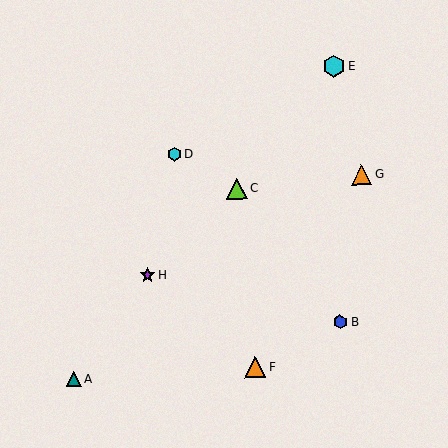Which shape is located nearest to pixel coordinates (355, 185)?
The orange triangle (labeled G) at (361, 175) is nearest to that location.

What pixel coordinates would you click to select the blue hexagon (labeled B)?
Click at (340, 322) to select the blue hexagon B.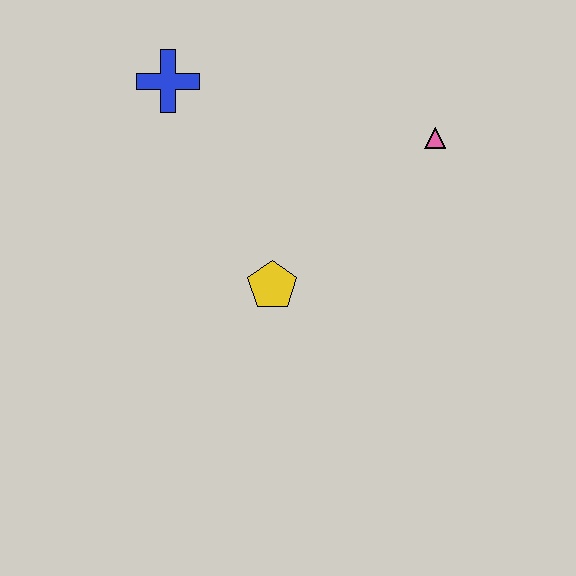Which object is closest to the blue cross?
The yellow pentagon is closest to the blue cross.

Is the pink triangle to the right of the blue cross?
Yes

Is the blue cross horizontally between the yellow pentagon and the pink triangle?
No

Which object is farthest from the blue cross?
The pink triangle is farthest from the blue cross.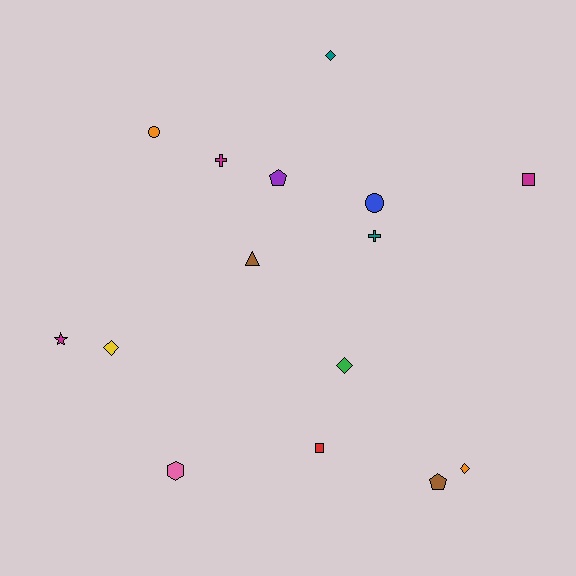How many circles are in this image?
There are 2 circles.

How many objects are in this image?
There are 15 objects.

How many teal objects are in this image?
There are 2 teal objects.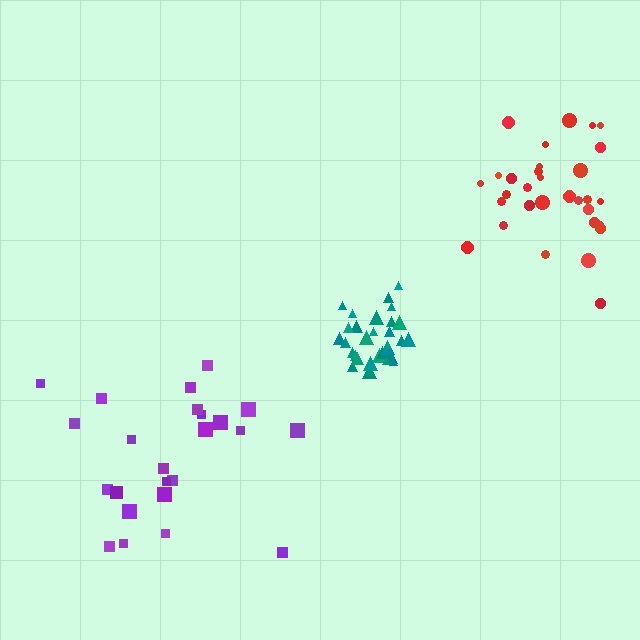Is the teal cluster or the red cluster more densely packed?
Teal.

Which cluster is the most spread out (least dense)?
Purple.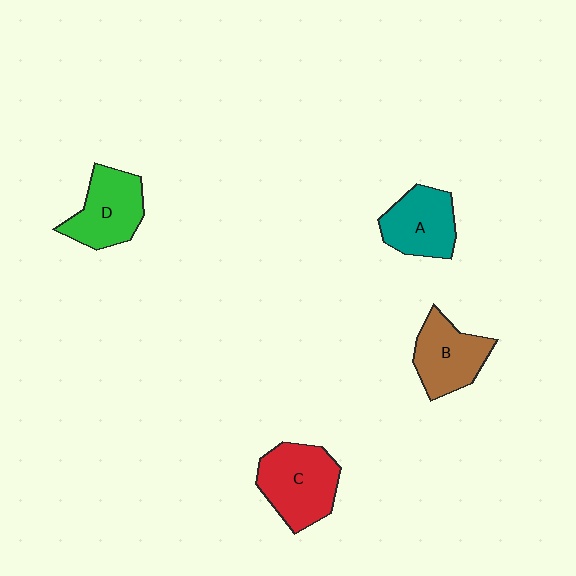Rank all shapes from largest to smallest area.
From largest to smallest: C (red), D (green), B (brown), A (teal).